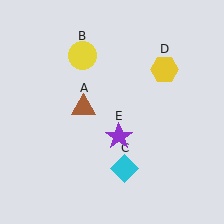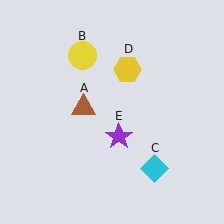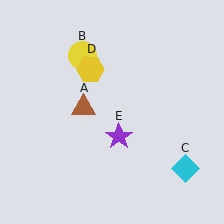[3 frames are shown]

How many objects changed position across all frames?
2 objects changed position: cyan diamond (object C), yellow hexagon (object D).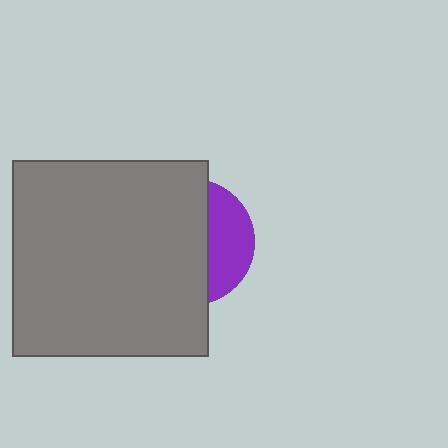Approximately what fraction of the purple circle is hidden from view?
Roughly 67% of the purple circle is hidden behind the gray square.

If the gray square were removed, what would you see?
You would see the complete purple circle.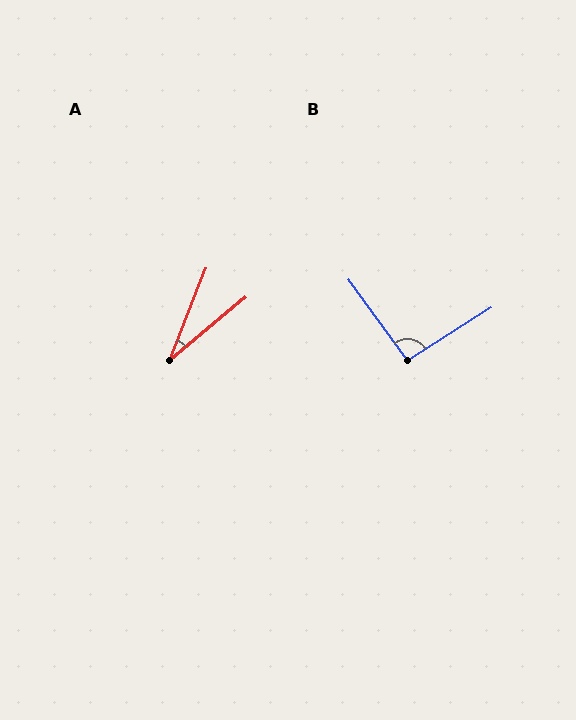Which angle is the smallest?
A, at approximately 28 degrees.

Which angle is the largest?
B, at approximately 94 degrees.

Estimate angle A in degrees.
Approximately 28 degrees.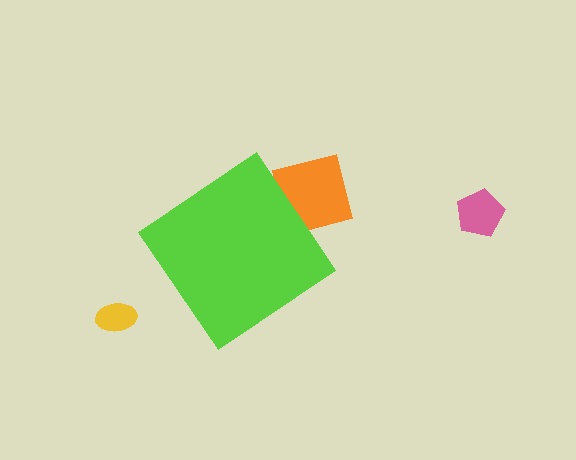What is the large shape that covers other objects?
A lime diamond.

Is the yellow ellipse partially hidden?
No, the yellow ellipse is fully visible.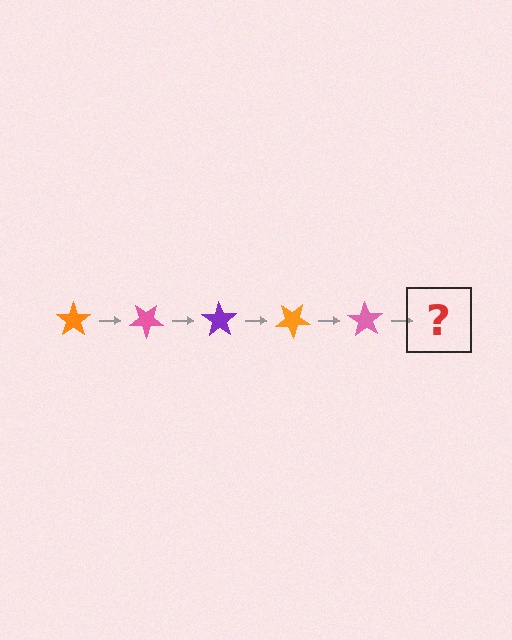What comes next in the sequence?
The next element should be a purple star, rotated 175 degrees from the start.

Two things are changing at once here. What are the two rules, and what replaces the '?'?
The two rules are that it rotates 35 degrees each step and the color cycles through orange, pink, and purple. The '?' should be a purple star, rotated 175 degrees from the start.